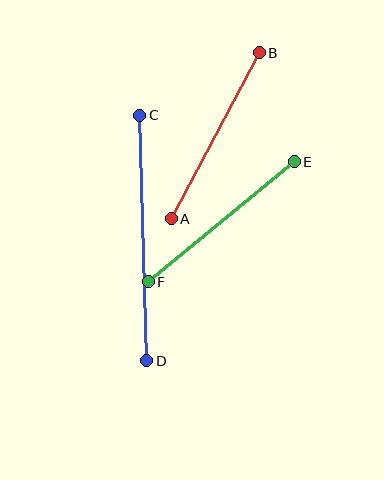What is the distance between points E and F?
The distance is approximately 189 pixels.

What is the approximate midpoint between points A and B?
The midpoint is at approximately (215, 136) pixels.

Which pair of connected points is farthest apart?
Points C and D are farthest apart.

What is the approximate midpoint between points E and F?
The midpoint is at approximately (221, 222) pixels.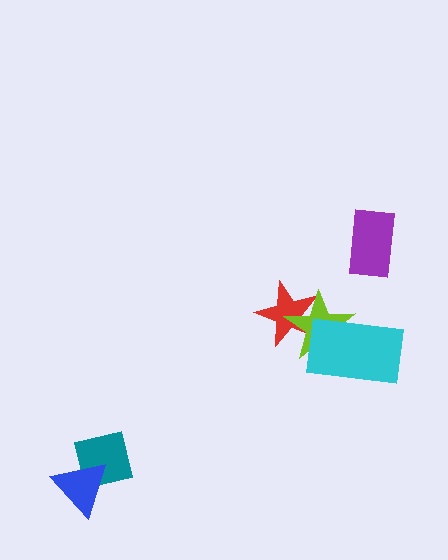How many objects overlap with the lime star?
2 objects overlap with the lime star.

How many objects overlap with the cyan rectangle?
1 object overlaps with the cyan rectangle.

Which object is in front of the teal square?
The blue triangle is in front of the teal square.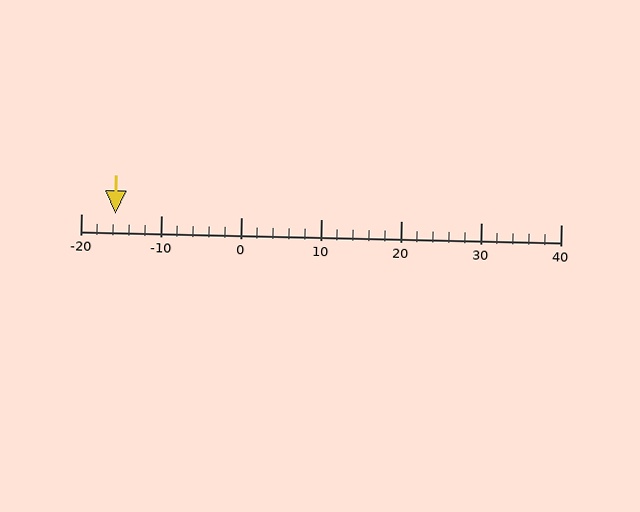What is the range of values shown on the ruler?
The ruler shows values from -20 to 40.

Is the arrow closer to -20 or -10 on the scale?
The arrow is closer to -20.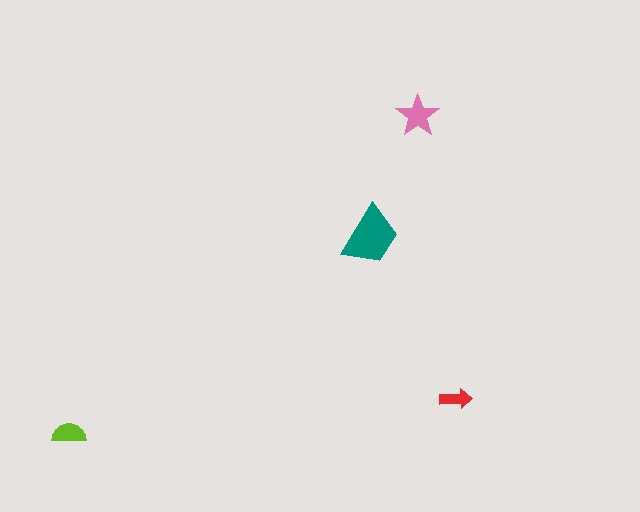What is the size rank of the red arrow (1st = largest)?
4th.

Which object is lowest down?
The lime semicircle is bottommost.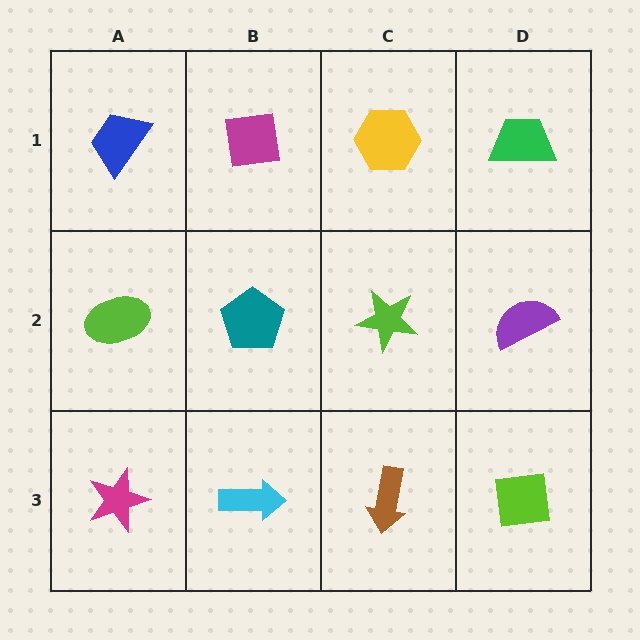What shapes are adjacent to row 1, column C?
A lime star (row 2, column C), a magenta square (row 1, column B), a green trapezoid (row 1, column D).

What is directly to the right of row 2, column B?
A lime star.